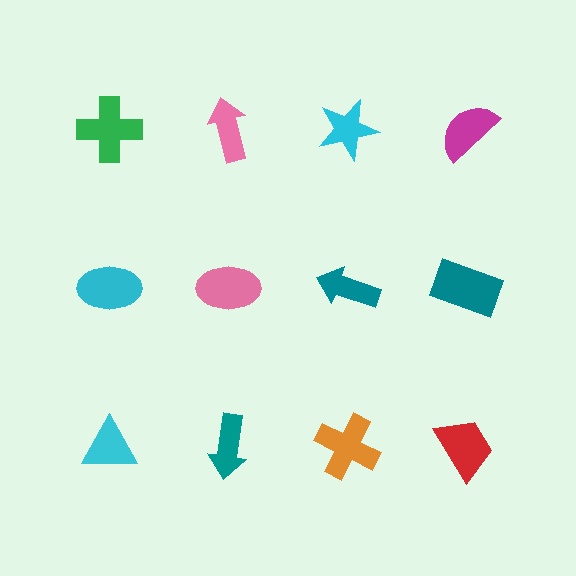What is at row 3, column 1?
A cyan triangle.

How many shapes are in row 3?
4 shapes.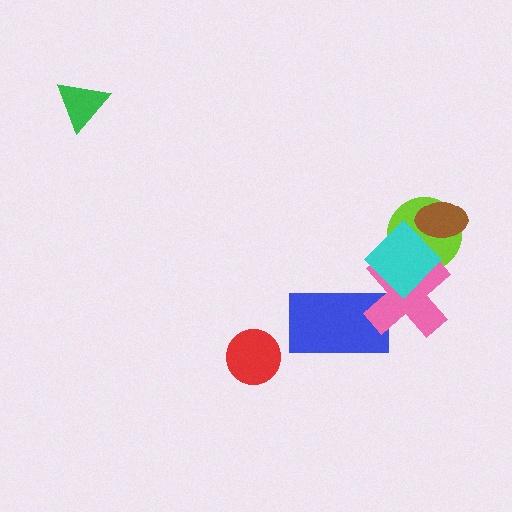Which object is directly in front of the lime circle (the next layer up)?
The pink cross is directly in front of the lime circle.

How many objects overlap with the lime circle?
3 objects overlap with the lime circle.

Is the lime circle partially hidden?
Yes, it is partially covered by another shape.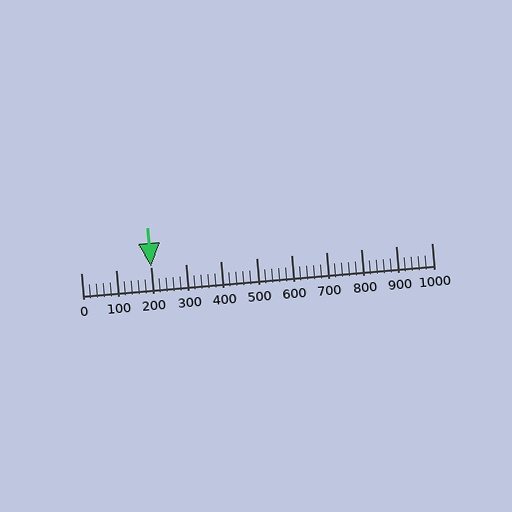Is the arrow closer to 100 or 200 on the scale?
The arrow is closer to 200.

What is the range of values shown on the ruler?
The ruler shows values from 0 to 1000.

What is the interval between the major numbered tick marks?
The major tick marks are spaced 100 units apart.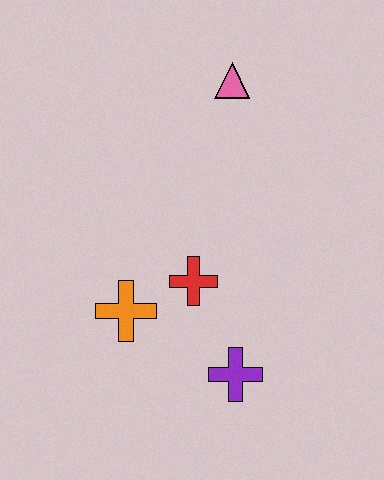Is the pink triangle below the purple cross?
No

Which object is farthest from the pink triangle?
The purple cross is farthest from the pink triangle.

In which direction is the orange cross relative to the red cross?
The orange cross is to the left of the red cross.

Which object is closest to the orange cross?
The red cross is closest to the orange cross.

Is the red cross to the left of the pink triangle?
Yes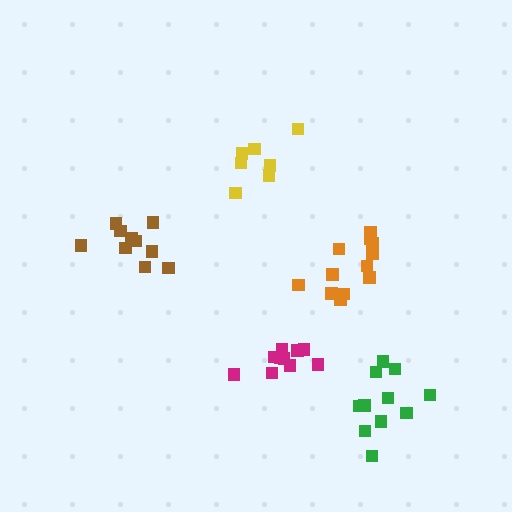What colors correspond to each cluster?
The clusters are colored: orange, yellow, brown, magenta, green.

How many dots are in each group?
Group 1: 12 dots, Group 2: 7 dots, Group 3: 10 dots, Group 4: 10 dots, Group 5: 11 dots (50 total).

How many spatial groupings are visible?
There are 5 spatial groupings.